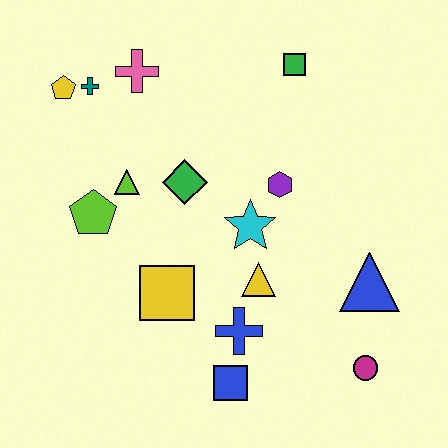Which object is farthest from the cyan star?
The yellow pentagon is farthest from the cyan star.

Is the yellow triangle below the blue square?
No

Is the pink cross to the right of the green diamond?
No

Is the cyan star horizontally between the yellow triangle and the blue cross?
Yes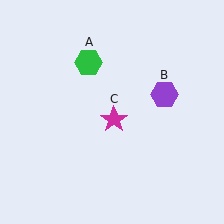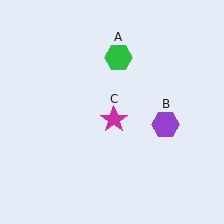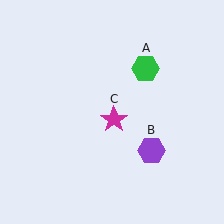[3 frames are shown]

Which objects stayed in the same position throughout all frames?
Magenta star (object C) remained stationary.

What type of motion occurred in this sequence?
The green hexagon (object A), purple hexagon (object B) rotated clockwise around the center of the scene.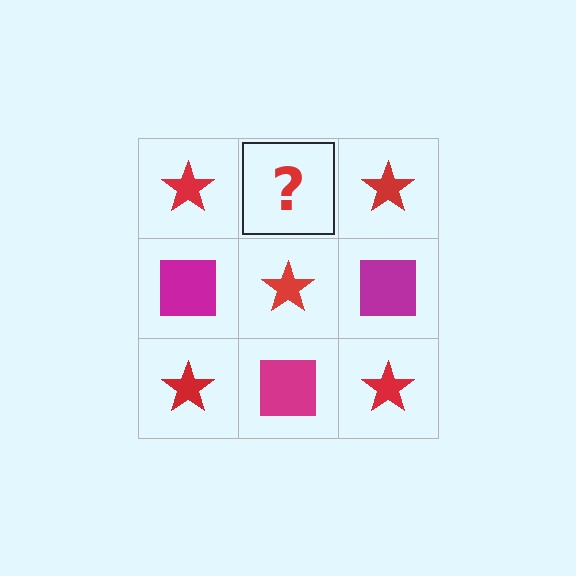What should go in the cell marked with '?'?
The missing cell should contain a magenta square.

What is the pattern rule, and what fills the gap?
The rule is that it alternates red star and magenta square in a checkerboard pattern. The gap should be filled with a magenta square.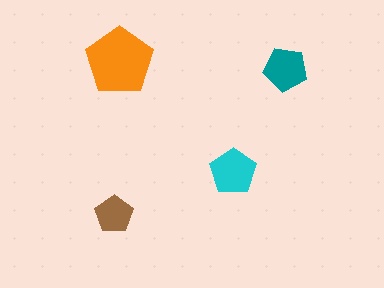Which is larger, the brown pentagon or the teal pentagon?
The teal one.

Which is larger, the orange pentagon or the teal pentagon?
The orange one.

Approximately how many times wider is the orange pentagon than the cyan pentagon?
About 1.5 times wider.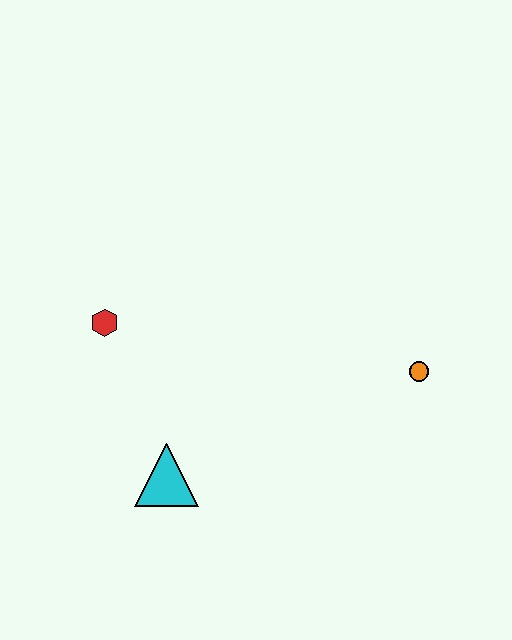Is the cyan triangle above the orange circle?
No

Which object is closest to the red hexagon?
The cyan triangle is closest to the red hexagon.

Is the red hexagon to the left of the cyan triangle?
Yes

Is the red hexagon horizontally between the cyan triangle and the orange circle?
No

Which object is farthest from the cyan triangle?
The orange circle is farthest from the cyan triangle.